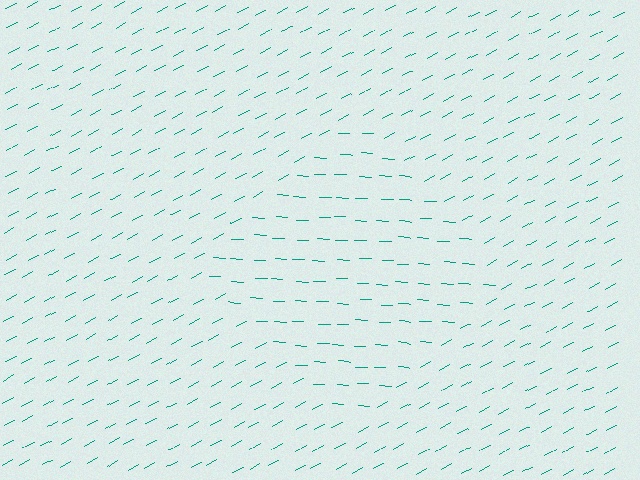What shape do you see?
I see a diamond.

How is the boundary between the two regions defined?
The boundary is defined purely by a change in line orientation (approximately 32 degrees difference). All lines are the same color and thickness.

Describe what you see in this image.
The image is filled with small teal line segments. A diamond region in the image has lines oriented differently from the surrounding lines, creating a visible texture boundary.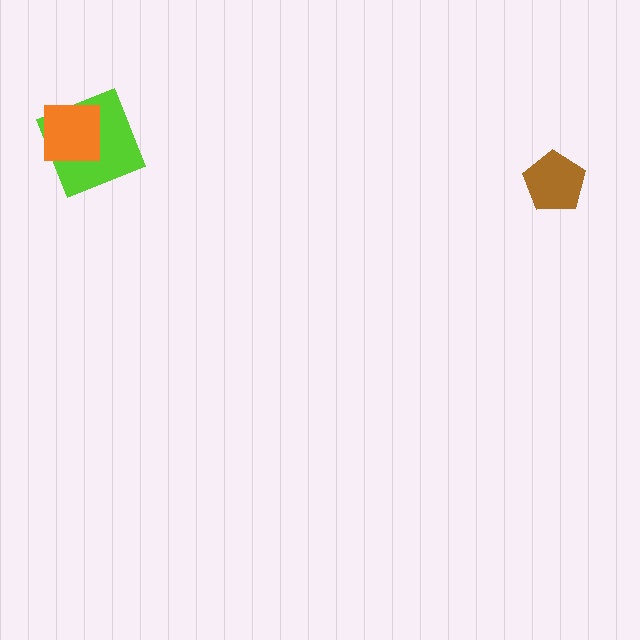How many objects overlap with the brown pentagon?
0 objects overlap with the brown pentagon.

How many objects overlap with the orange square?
1 object overlaps with the orange square.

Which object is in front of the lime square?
The orange square is in front of the lime square.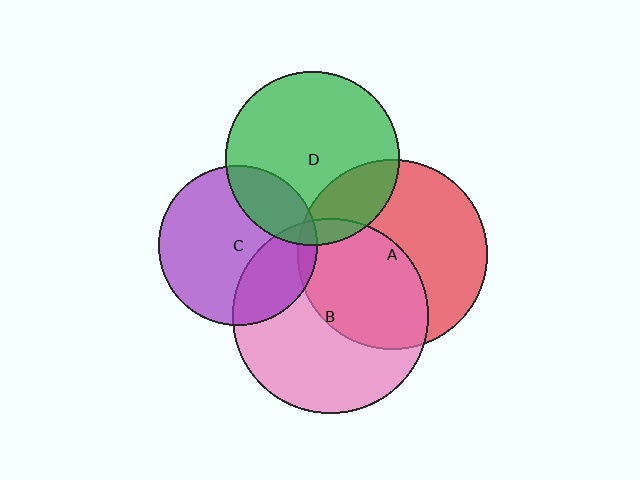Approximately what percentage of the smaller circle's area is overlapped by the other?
Approximately 45%.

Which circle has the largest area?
Circle B (pink).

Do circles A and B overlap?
Yes.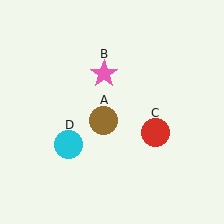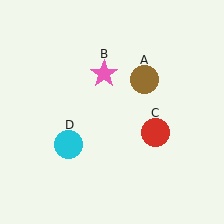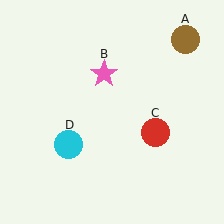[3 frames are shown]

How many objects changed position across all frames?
1 object changed position: brown circle (object A).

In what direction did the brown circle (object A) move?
The brown circle (object A) moved up and to the right.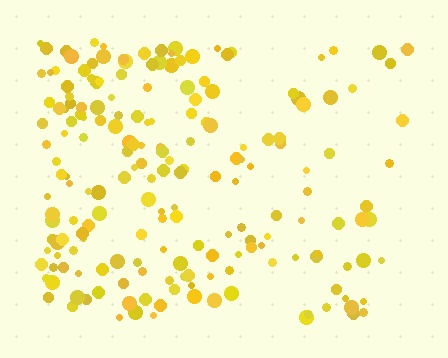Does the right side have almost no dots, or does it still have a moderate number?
Still a moderate number, just noticeably fewer than the left.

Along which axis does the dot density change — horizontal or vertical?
Horizontal.